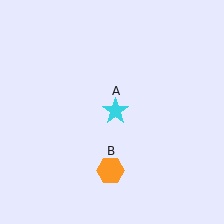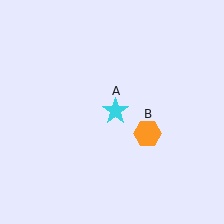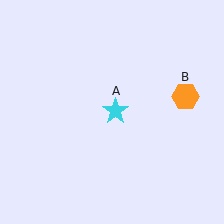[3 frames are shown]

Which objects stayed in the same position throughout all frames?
Cyan star (object A) remained stationary.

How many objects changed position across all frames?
1 object changed position: orange hexagon (object B).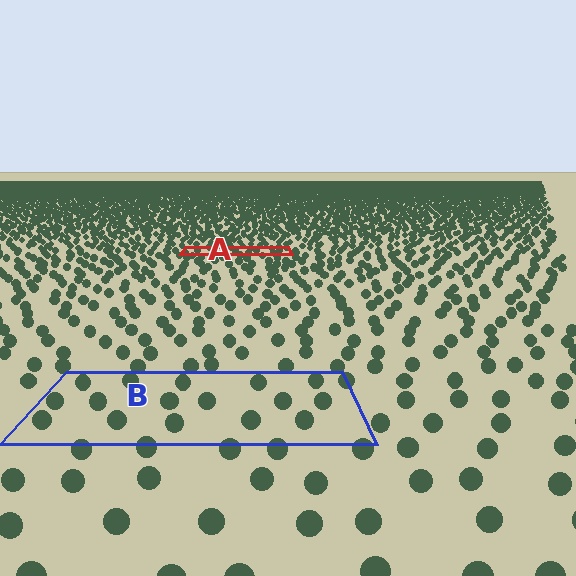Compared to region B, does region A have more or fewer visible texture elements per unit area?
Region A has more texture elements per unit area — they are packed more densely because it is farther away.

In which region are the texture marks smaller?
The texture marks are smaller in region A, because it is farther away.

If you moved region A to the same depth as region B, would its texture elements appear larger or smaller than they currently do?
They would appear larger. At a closer depth, the same texture elements are projected at a bigger on-screen size.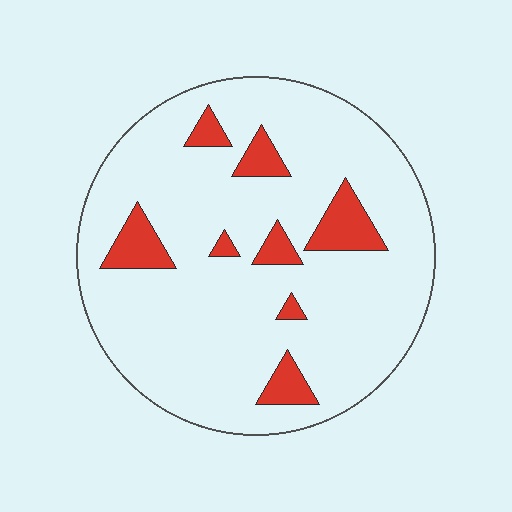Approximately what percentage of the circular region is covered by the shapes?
Approximately 10%.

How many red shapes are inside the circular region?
8.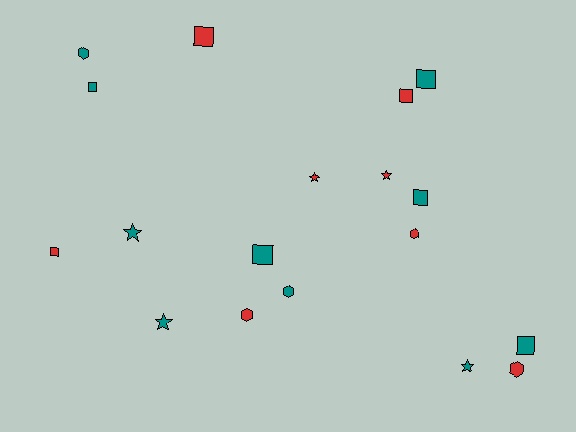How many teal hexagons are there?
There are 2 teal hexagons.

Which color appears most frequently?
Teal, with 10 objects.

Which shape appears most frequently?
Square, with 8 objects.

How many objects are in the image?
There are 18 objects.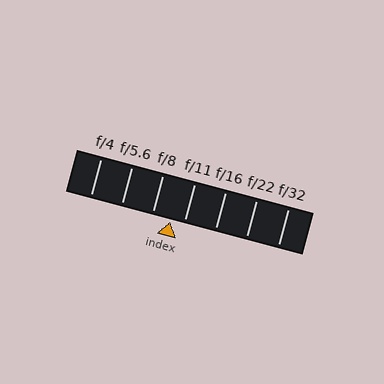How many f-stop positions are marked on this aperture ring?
There are 7 f-stop positions marked.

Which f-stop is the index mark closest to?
The index mark is closest to f/11.